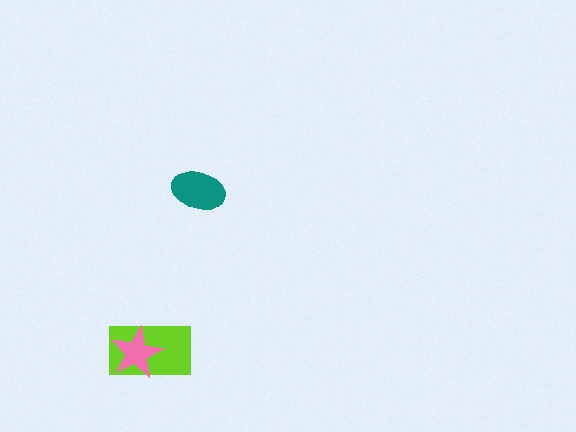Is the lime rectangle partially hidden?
Yes, it is partially covered by another shape.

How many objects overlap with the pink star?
1 object overlaps with the pink star.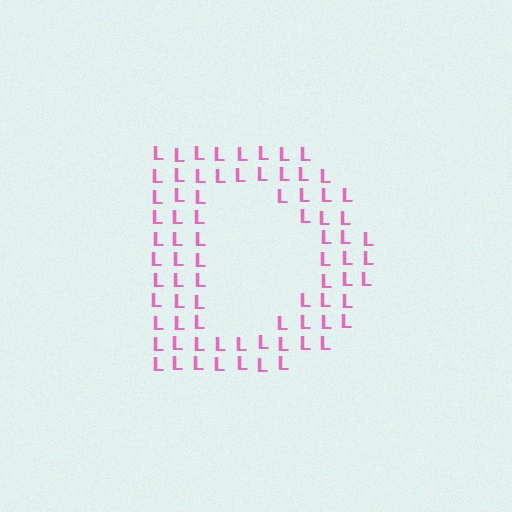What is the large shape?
The large shape is the letter D.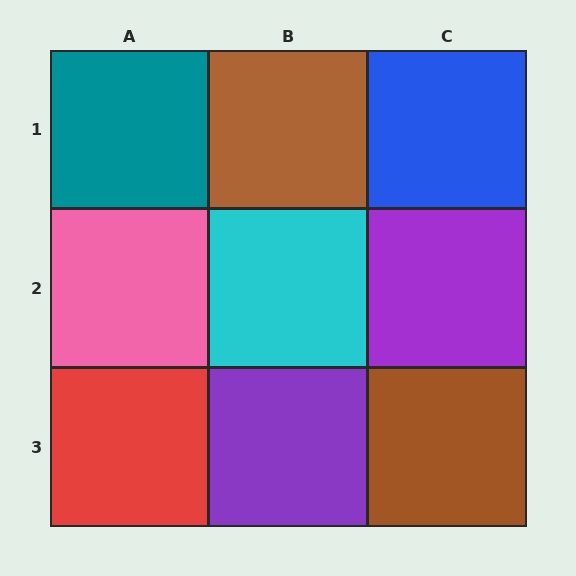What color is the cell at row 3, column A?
Red.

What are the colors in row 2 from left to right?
Pink, cyan, purple.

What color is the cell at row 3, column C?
Brown.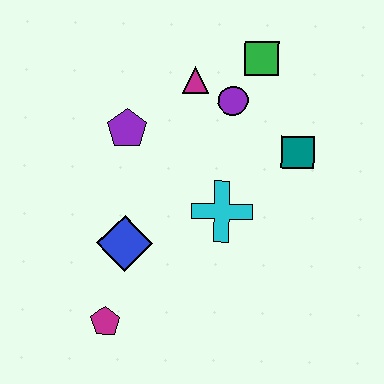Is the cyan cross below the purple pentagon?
Yes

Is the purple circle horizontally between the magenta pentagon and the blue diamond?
No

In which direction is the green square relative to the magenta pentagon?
The green square is above the magenta pentagon.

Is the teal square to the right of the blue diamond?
Yes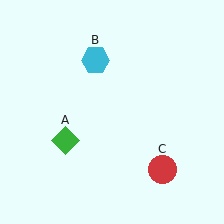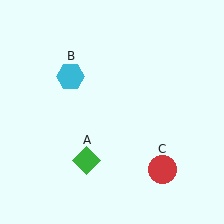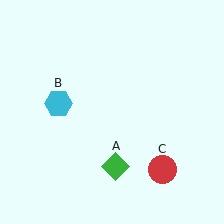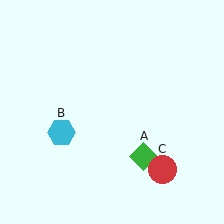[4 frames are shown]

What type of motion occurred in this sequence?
The green diamond (object A), cyan hexagon (object B) rotated counterclockwise around the center of the scene.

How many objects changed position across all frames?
2 objects changed position: green diamond (object A), cyan hexagon (object B).